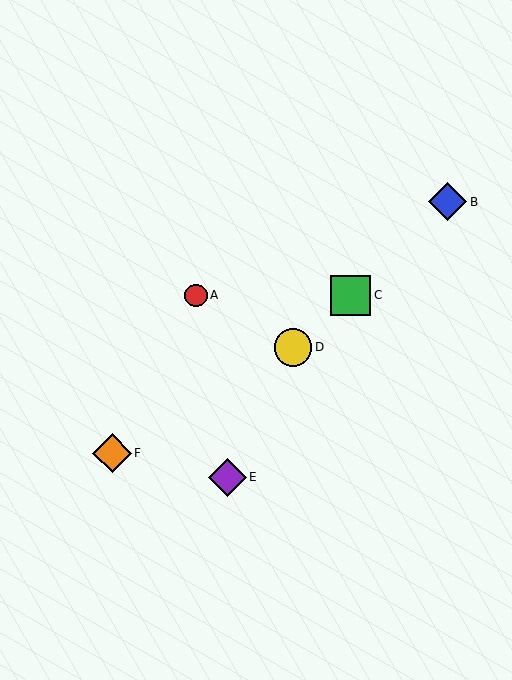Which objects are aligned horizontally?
Objects A, C are aligned horizontally.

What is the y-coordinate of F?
Object F is at y≈453.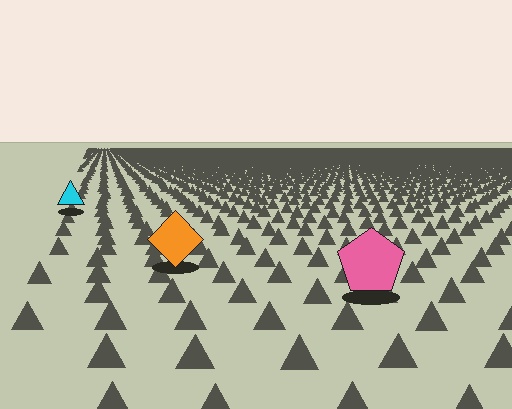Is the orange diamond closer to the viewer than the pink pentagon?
No. The pink pentagon is closer — you can tell from the texture gradient: the ground texture is coarser near it.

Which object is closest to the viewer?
The pink pentagon is closest. The texture marks near it are larger and more spread out.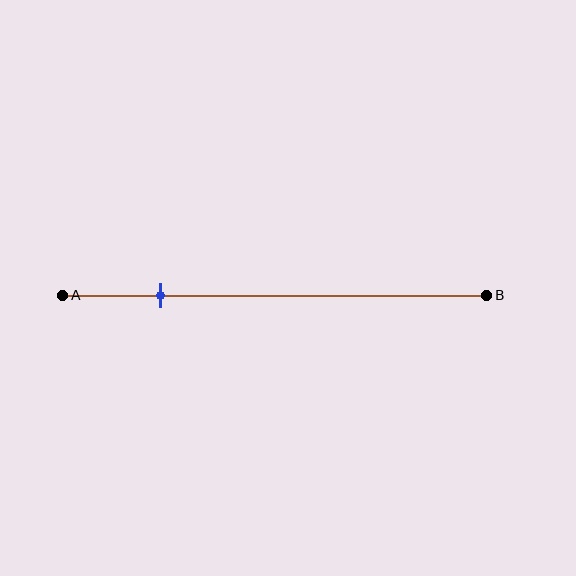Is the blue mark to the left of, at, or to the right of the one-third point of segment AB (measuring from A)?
The blue mark is to the left of the one-third point of segment AB.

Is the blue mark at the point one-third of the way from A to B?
No, the mark is at about 25% from A, not at the 33% one-third point.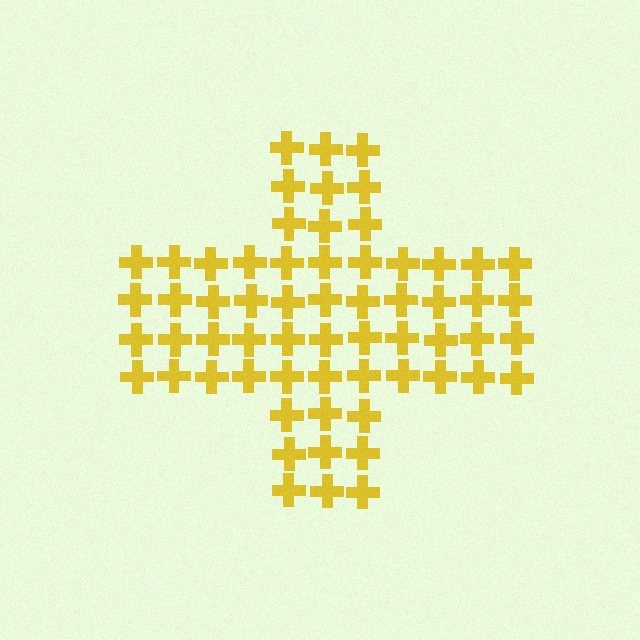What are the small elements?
The small elements are crosses.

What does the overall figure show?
The overall figure shows a cross.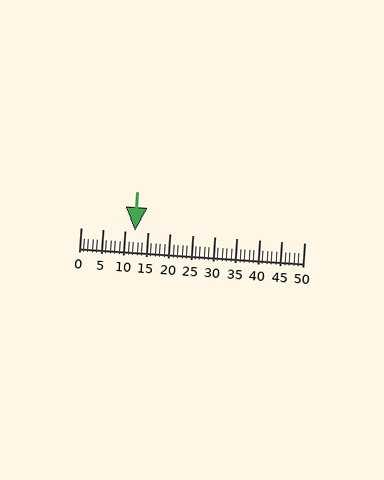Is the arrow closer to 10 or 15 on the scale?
The arrow is closer to 10.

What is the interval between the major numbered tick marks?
The major tick marks are spaced 5 units apart.